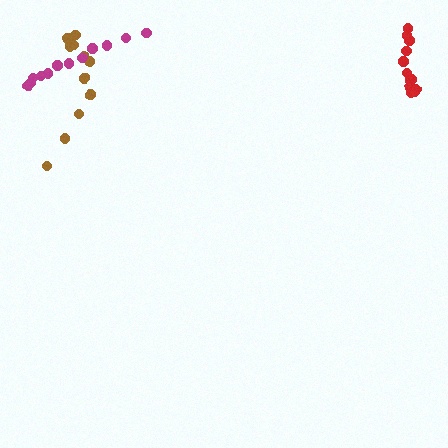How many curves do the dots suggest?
There are 3 distinct paths.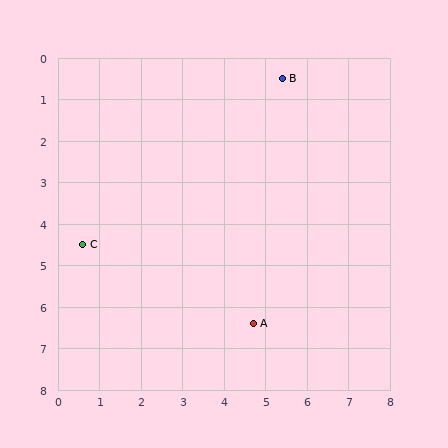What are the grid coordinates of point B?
Point B is at approximately (5.4, 0.5).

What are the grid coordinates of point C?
Point C is at approximately (0.6, 4.5).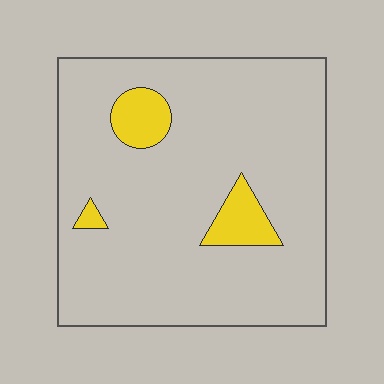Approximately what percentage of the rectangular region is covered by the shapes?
Approximately 10%.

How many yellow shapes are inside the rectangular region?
3.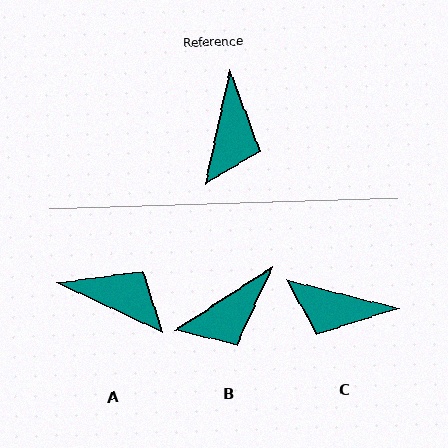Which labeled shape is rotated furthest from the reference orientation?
C, about 92 degrees away.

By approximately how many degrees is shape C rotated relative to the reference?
Approximately 92 degrees clockwise.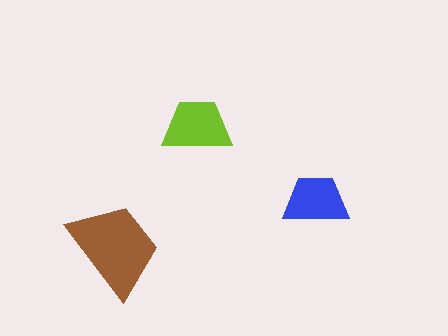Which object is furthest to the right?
The blue trapezoid is rightmost.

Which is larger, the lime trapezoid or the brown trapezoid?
The brown one.